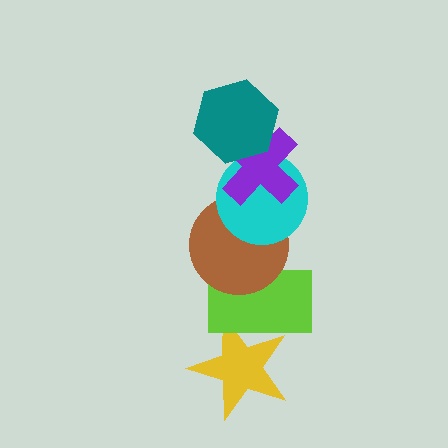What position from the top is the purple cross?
The purple cross is 2nd from the top.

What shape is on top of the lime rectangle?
The brown circle is on top of the lime rectangle.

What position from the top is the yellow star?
The yellow star is 6th from the top.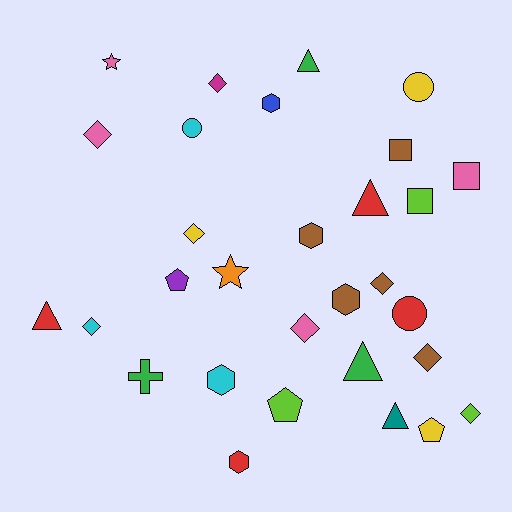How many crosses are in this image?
There is 1 cross.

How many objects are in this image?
There are 30 objects.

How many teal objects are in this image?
There is 1 teal object.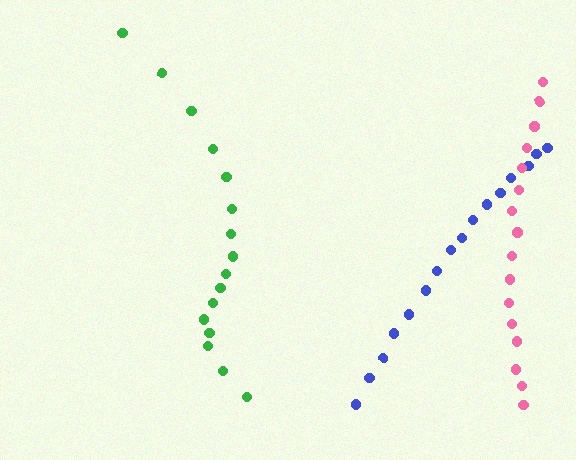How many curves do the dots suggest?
There are 3 distinct paths.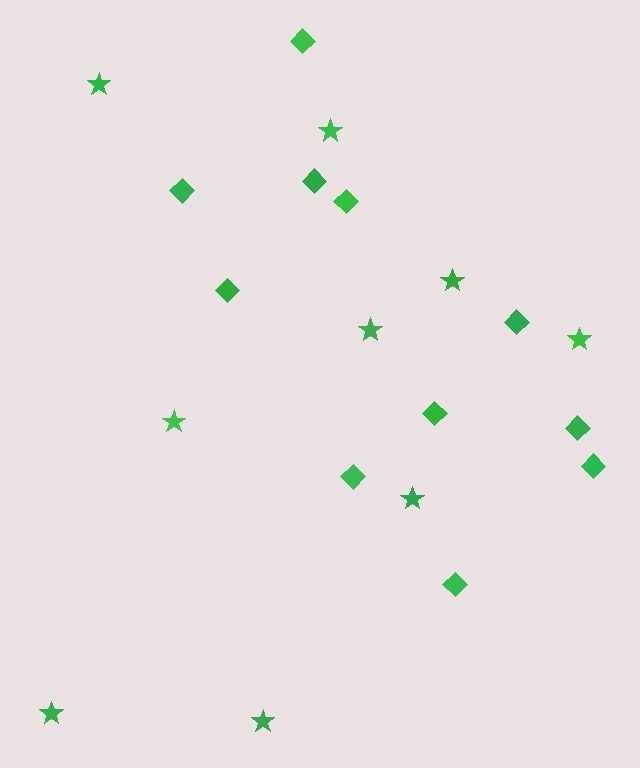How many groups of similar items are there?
There are 2 groups: one group of diamonds (11) and one group of stars (9).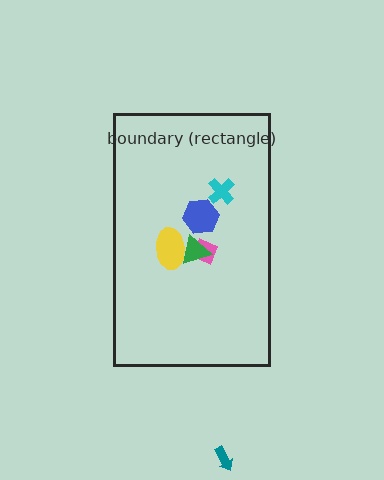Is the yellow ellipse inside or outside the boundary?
Inside.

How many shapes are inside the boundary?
5 inside, 1 outside.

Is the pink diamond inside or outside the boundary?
Inside.